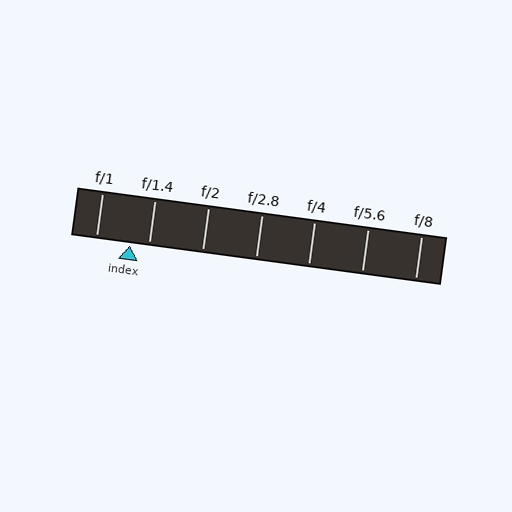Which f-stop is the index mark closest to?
The index mark is closest to f/1.4.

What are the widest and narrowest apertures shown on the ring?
The widest aperture shown is f/1 and the narrowest is f/8.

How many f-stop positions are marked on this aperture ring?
There are 7 f-stop positions marked.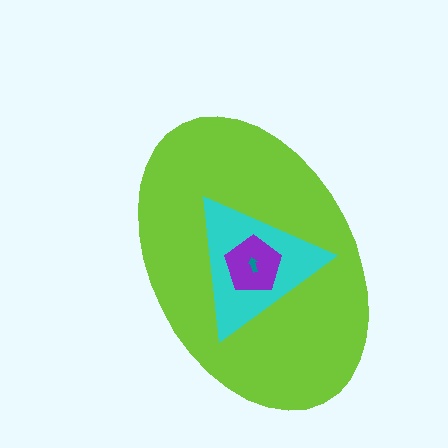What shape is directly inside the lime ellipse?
The cyan triangle.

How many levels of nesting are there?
4.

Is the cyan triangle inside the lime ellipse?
Yes.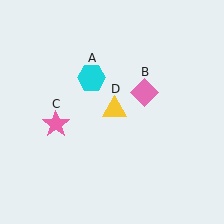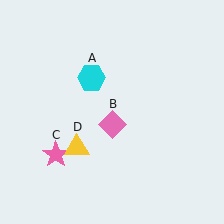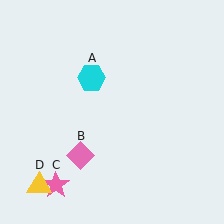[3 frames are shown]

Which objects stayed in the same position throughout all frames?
Cyan hexagon (object A) remained stationary.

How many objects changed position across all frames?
3 objects changed position: pink diamond (object B), pink star (object C), yellow triangle (object D).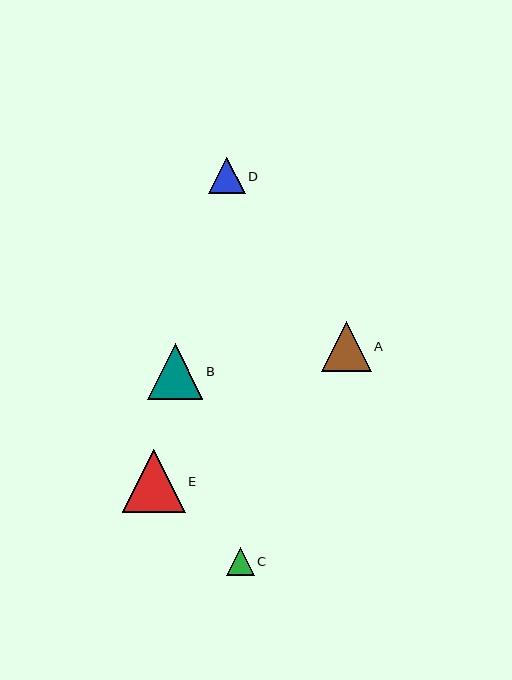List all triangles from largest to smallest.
From largest to smallest: E, B, A, D, C.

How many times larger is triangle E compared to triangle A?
Triangle E is approximately 1.3 times the size of triangle A.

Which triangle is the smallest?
Triangle C is the smallest with a size of approximately 28 pixels.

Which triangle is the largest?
Triangle E is the largest with a size of approximately 63 pixels.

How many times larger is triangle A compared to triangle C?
Triangle A is approximately 1.8 times the size of triangle C.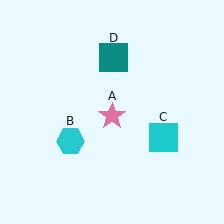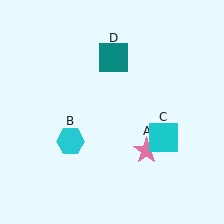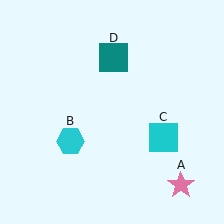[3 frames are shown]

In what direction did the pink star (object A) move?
The pink star (object A) moved down and to the right.